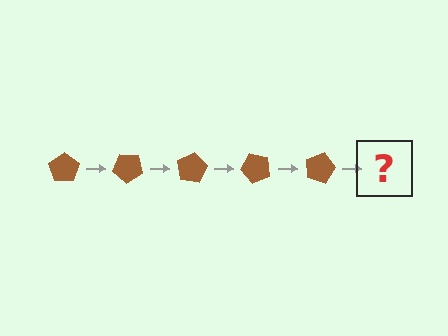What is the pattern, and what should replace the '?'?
The pattern is that the pentagon rotates 40 degrees each step. The '?' should be a brown pentagon rotated 200 degrees.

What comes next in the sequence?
The next element should be a brown pentagon rotated 200 degrees.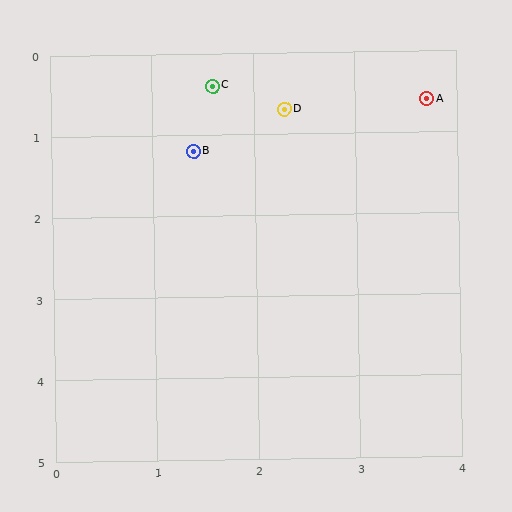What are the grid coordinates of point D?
Point D is at approximately (2.3, 0.7).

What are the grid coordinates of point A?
Point A is at approximately (3.7, 0.6).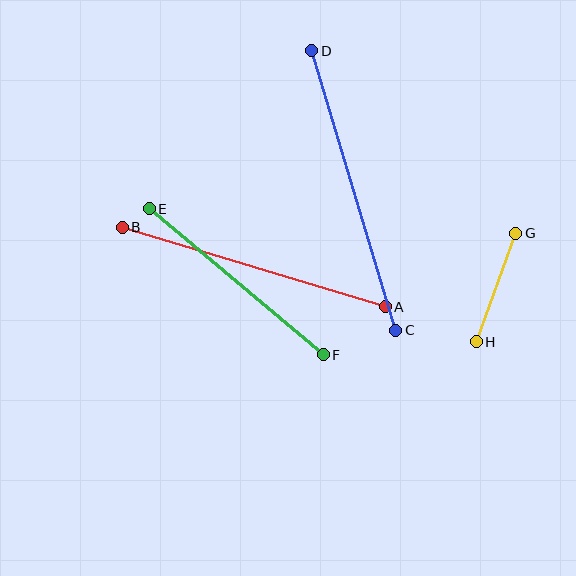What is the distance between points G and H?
The distance is approximately 116 pixels.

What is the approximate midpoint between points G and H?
The midpoint is at approximately (496, 288) pixels.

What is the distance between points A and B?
The distance is approximately 275 pixels.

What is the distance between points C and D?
The distance is approximately 292 pixels.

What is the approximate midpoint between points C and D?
The midpoint is at approximately (354, 190) pixels.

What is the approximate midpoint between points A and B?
The midpoint is at approximately (254, 267) pixels.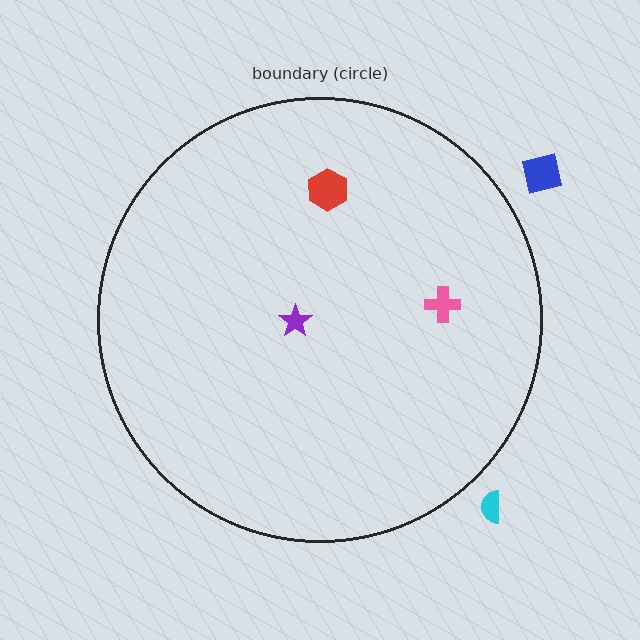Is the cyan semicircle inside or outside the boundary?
Outside.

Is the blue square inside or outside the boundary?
Outside.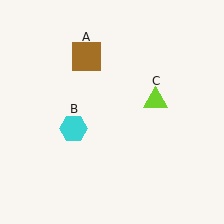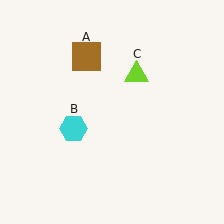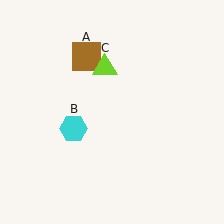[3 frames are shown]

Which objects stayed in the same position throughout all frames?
Brown square (object A) and cyan hexagon (object B) remained stationary.